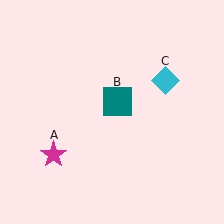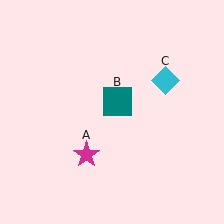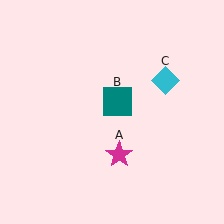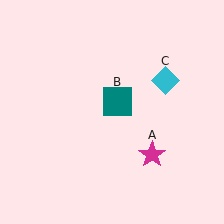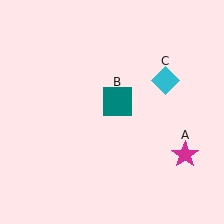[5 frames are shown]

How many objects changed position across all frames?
1 object changed position: magenta star (object A).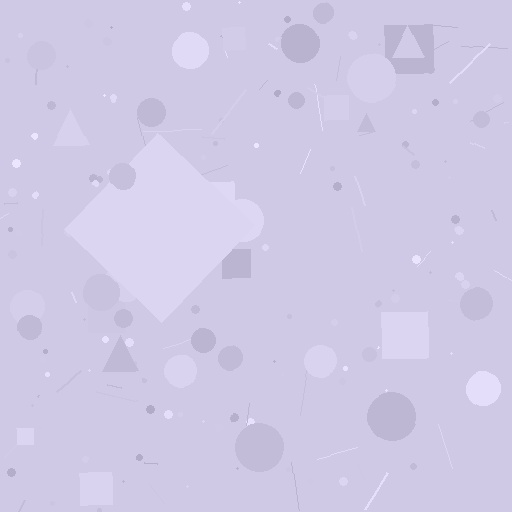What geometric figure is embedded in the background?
A diamond is embedded in the background.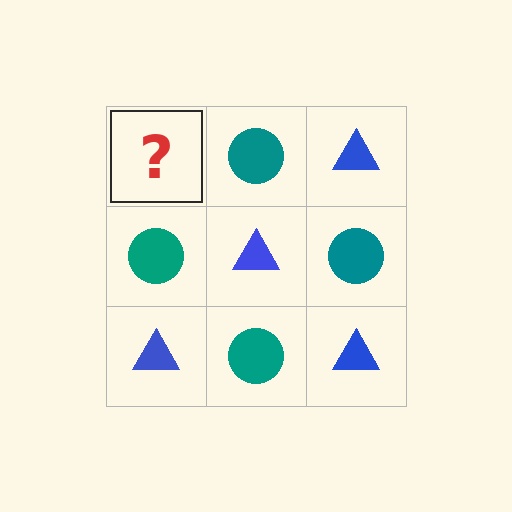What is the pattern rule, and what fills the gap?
The rule is that it alternates blue triangle and teal circle in a checkerboard pattern. The gap should be filled with a blue triangle.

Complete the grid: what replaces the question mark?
The question mark should be replaced with a blue triangle.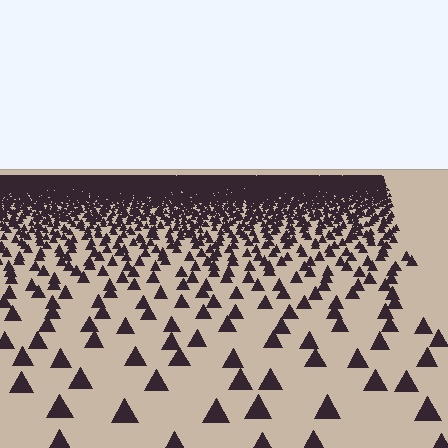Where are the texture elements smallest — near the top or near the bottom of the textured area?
Near the top.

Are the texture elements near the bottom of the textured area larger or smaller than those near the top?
Larger. Near the bottom, elements are closer to the viewer and appear at a bigger on-screen size.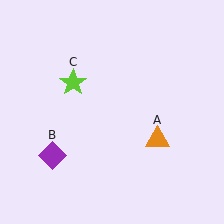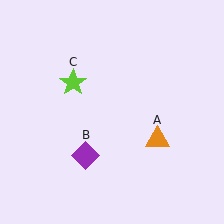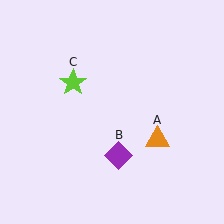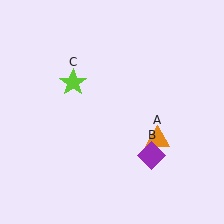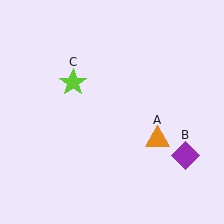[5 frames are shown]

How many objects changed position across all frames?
1 object changed position: purple diamond (object B).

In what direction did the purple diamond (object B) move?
The purple diamond (object B) moved right.